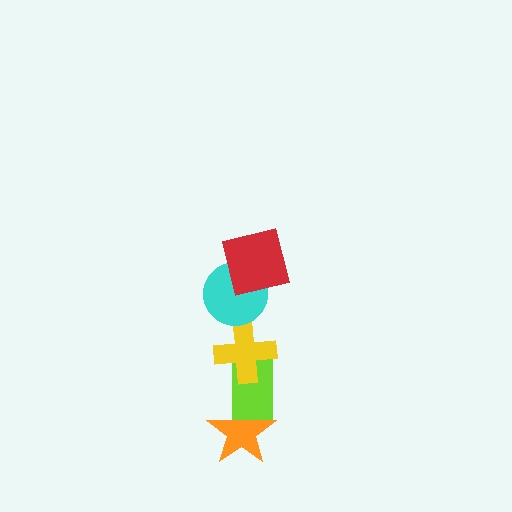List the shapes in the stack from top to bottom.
From top to bottom: the red square, the cyan circle, the yellow cross, the lime rectangle, the orange star.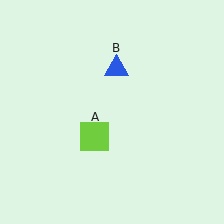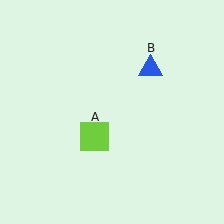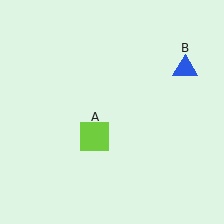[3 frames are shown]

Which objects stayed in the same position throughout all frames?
Lime square (object A) remained stationary.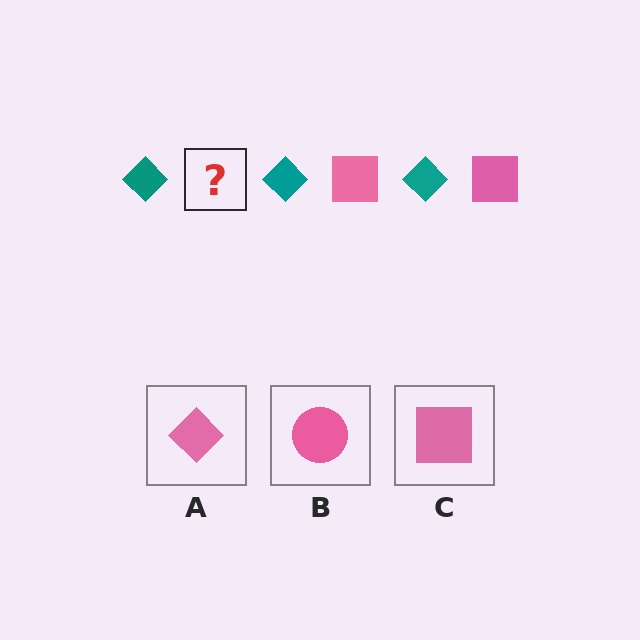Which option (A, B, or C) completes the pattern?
C.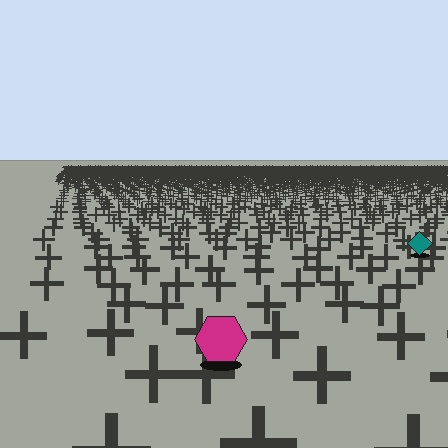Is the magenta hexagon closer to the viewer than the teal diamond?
Yes. The magenta hexagon is closer — you can tell from the texture gradient: the ground texture is coarser near it.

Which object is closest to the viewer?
The magenta hexagon is closest. The texture marks near it are larger and more spread out.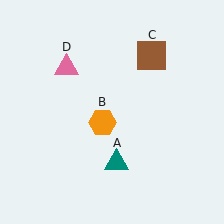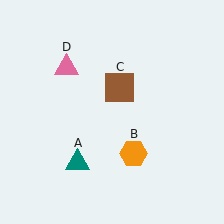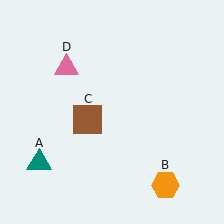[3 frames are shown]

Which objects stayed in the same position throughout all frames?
Pink triangle (object D) remained stationary.